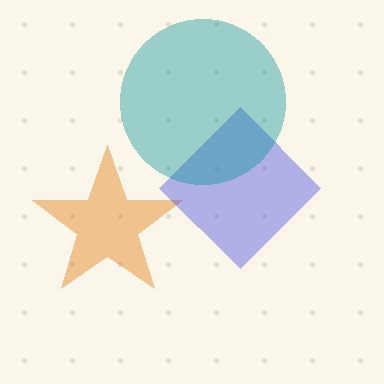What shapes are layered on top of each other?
The layered shapes are: an orange star, a blue diamond, a teal circle.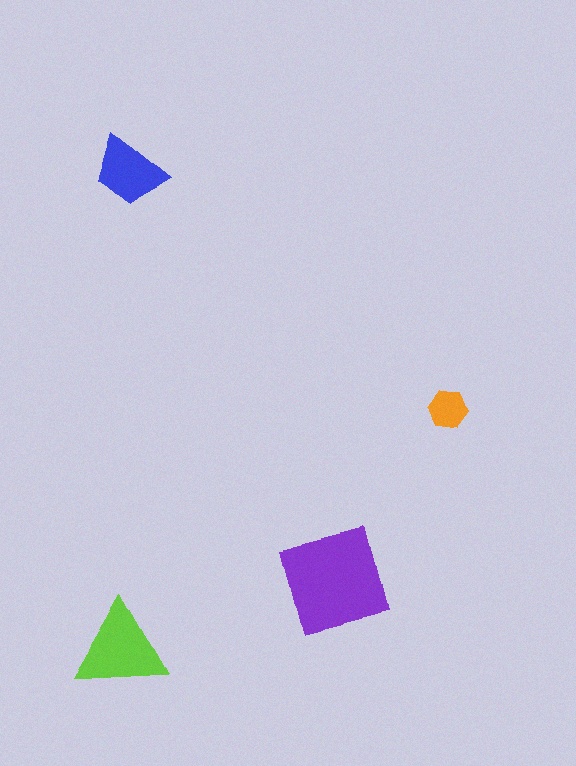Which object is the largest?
The purple square.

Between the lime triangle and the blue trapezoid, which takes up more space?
The lime triangle.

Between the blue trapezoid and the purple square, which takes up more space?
The purple square.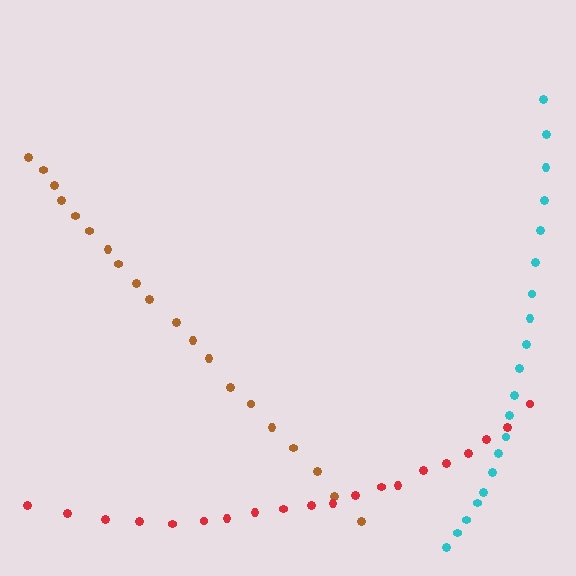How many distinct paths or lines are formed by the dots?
There are 3 distinct paths.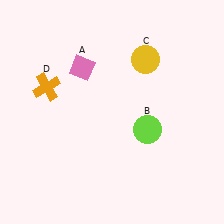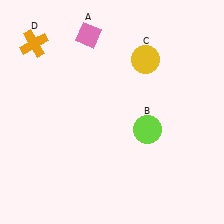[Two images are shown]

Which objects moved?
The objects that moved are: the pink diamond (A), the orange cross (D).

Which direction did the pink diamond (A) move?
The pink diamond (A) moved up.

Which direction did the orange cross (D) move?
The orange cross (D) moved up.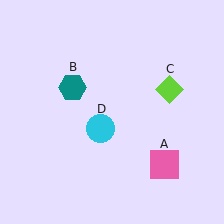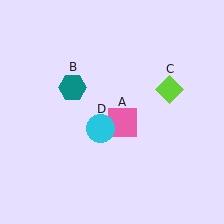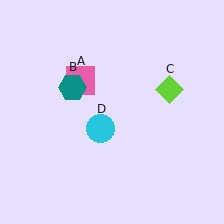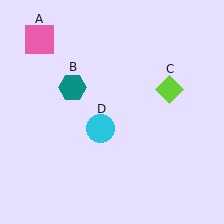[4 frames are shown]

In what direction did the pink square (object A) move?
The pink square (object A) moved up and to the left.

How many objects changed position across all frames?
1 object changed position: pink square (object A).